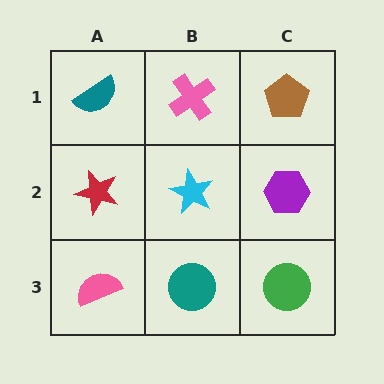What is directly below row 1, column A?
A red star.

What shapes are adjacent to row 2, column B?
A pink cross (row 1, column B), a teal circle (row 3, column B), a red star (row 2, column A), a purple hexagon (row 2, column C).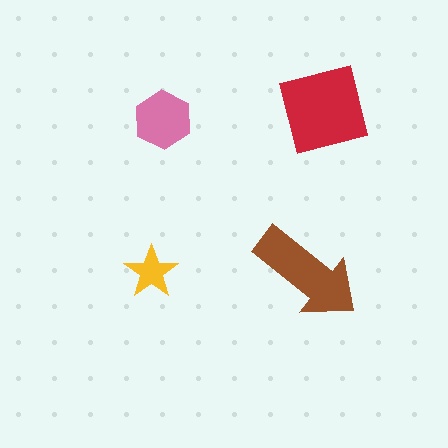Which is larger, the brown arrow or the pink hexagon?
The brown arrow.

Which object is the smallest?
The yellow star.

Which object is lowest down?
The brown arrow is bottommost.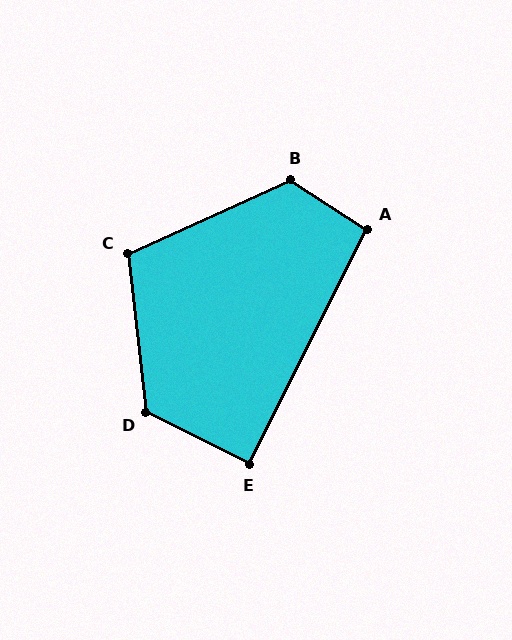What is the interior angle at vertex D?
Approximately 123 degrees (obtuse).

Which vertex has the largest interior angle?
B, at approximately 123 degrees.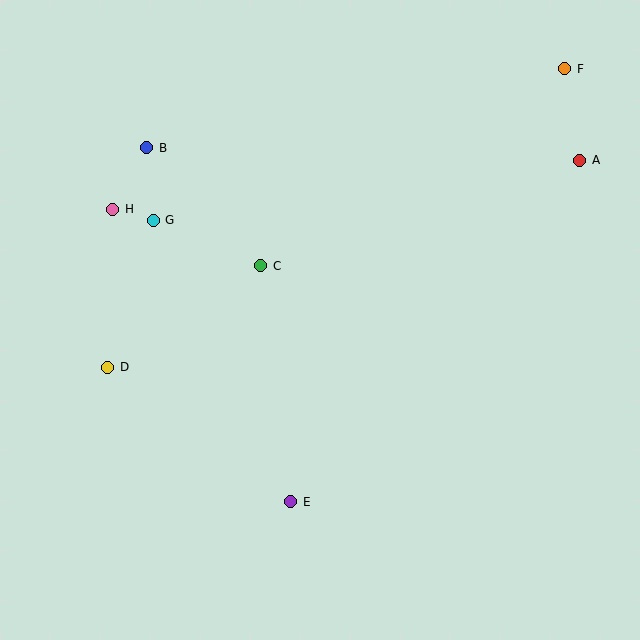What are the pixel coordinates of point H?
Point H is at (113, 209).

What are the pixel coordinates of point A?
Point A is at (580, 160).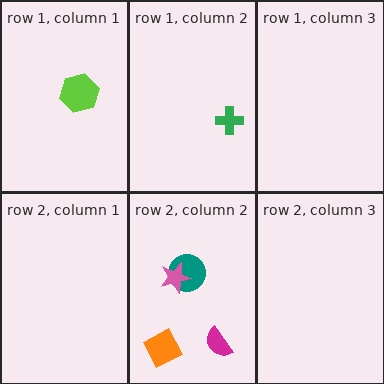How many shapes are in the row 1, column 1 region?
1.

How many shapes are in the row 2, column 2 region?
4.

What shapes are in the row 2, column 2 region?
The magenta semicircle, the orange diamond, the teal circle, the pink star.